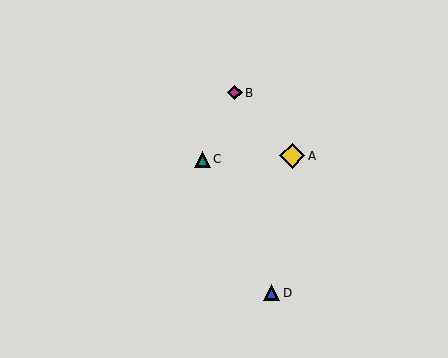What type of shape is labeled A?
Shape A is a yellow diamond.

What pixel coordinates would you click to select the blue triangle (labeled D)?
Click at (272, 293) to select the blue triangle D.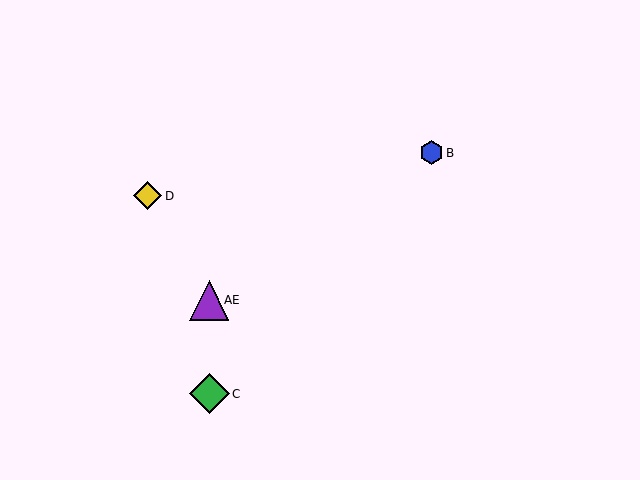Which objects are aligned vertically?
Objects A, C, E are aligned vertically.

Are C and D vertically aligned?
No, C is at x≈209 and D is at x≈148.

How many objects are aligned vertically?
3 objects (A, C, E) are aligned vertically.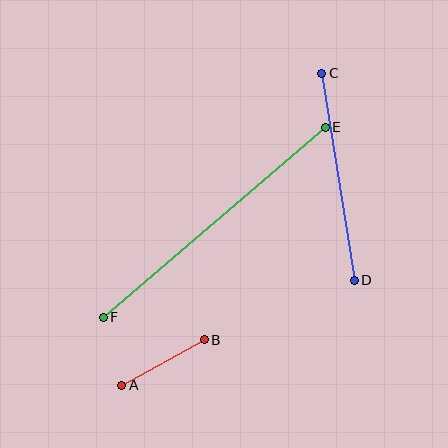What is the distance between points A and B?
The distance is approximately 94 pixels.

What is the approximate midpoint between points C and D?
The midpoint is at approximately (338, 177) pixels.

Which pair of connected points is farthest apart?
Points E and F are farthest apart.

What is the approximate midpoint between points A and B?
The midpoint is at approximately (163, 363) pixels.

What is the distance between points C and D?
The distance is approximately 210 pixels.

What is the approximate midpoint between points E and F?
The midpoint is at approximately (214, 222) pixels.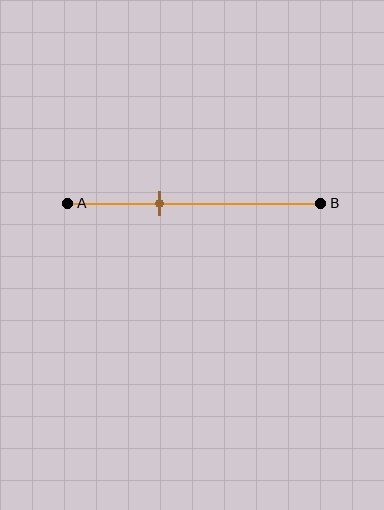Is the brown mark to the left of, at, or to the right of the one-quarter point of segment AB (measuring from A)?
The brown mark is to the right of the one-quarter point of segment AB.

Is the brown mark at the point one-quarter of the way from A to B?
No, the mark is at about 35% from A, not at the 25% one-quarter point.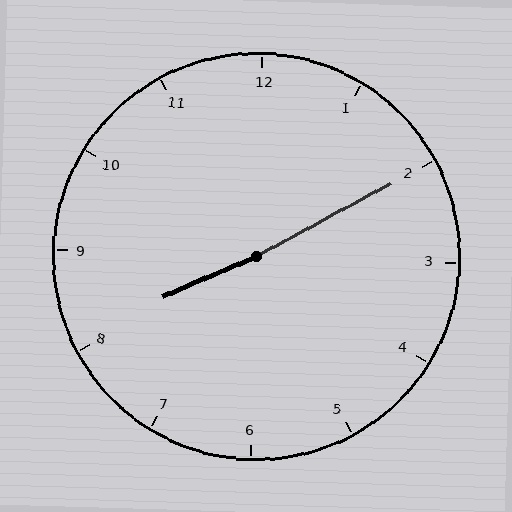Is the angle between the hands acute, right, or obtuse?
It is obtuse.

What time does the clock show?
8:10.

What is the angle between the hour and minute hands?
Approximately 175 degrees.